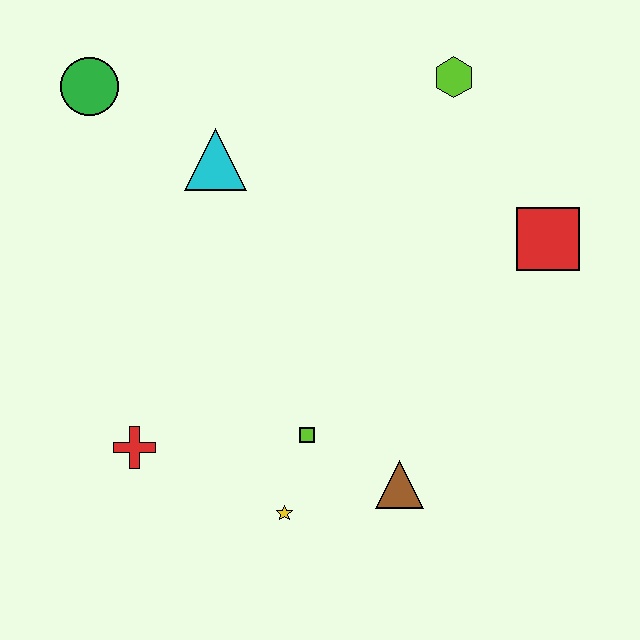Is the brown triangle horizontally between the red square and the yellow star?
Yes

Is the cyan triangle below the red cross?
No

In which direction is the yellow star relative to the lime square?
The yellow star is below the lime square.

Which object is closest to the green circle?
The cyan triangle is closest to the green circle.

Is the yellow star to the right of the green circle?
Yes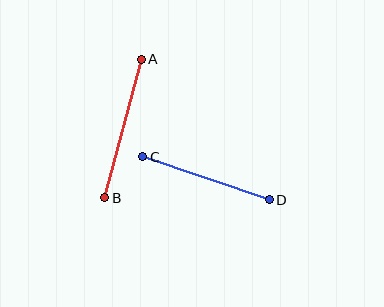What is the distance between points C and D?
The distance is approximately 133 pixels.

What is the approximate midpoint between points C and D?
The midpoint is at approximately (206, 178) pixels.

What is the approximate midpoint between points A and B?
The midpoint is at approximately (123, 129) pixels.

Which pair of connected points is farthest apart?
Points A and B are farthest apart.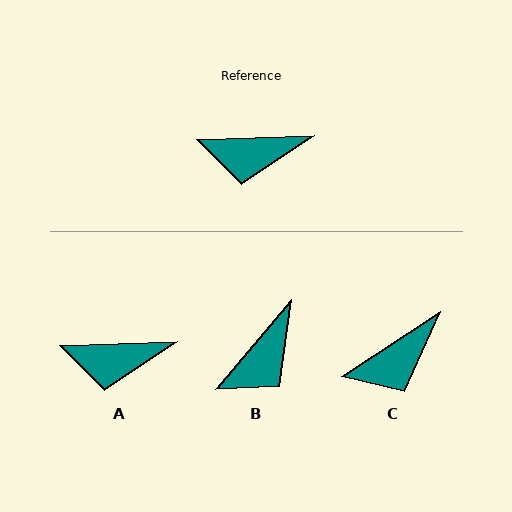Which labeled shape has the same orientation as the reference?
A.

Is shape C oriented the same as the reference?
No, it is off by about 31 degrees.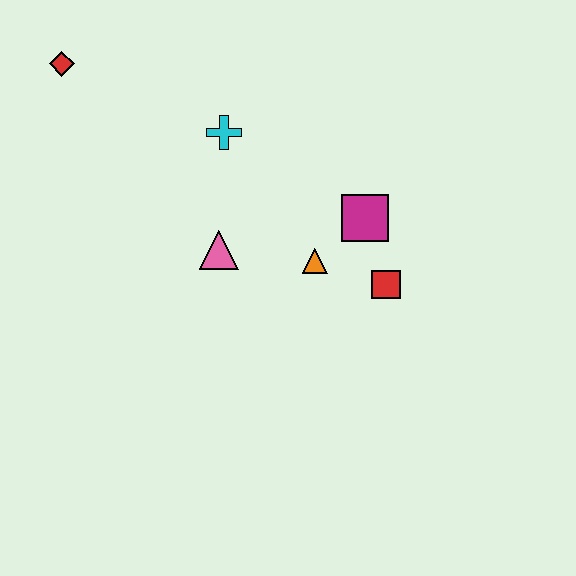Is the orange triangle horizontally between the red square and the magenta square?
No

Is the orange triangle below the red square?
No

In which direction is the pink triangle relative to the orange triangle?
The pink triangle is to the left of the orange triangle.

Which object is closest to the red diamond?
The cyan cross is closest to the red diamond.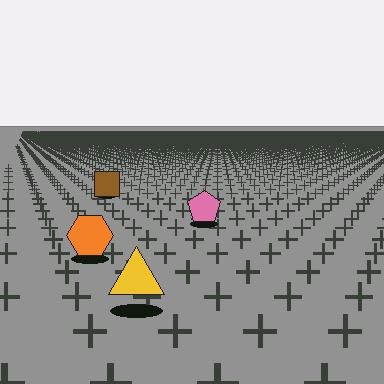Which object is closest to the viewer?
The yellow triangle is closest. The texture marks near it are larger and more spread out.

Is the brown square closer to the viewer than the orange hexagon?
No. The orange hexagon is closer — you can tell from the texture gradient: the ground texture is coarser near it.